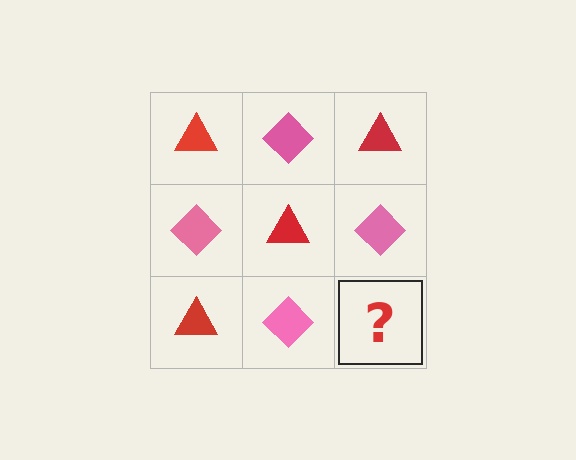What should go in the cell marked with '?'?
The missing cell should contain a red triangle.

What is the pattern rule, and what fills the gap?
The rule is that it alternates red triangle and pink diamond in a checkerboard pattern. The gap should be filled with a red triangle.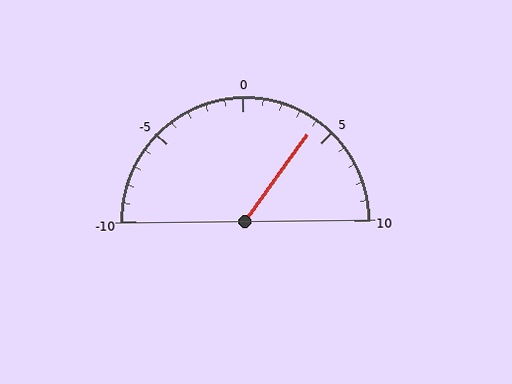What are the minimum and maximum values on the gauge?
The gauge ranges from -10 to 10.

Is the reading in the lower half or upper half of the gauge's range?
The reading is in the upper half of the range (-10 to 10).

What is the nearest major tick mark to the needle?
The nearest major tick mark is 5.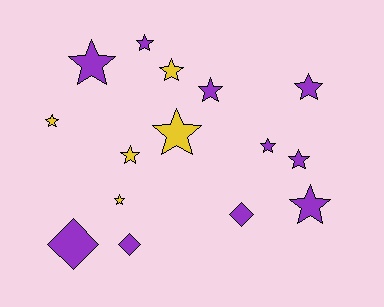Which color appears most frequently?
Purple, with 10 objects.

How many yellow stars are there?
There are 5 yellow stars.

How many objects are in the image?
There are 15 objects.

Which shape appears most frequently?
Star, with 12 objects.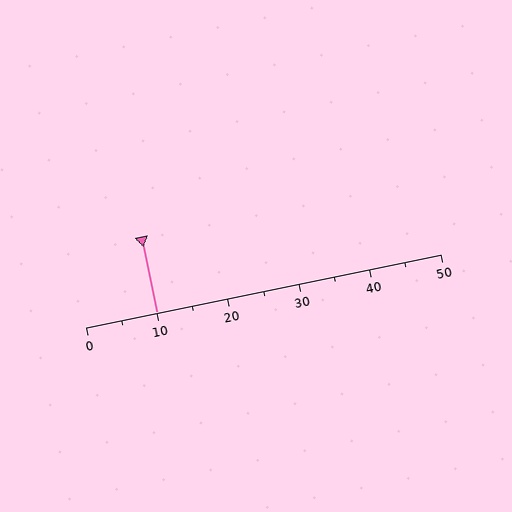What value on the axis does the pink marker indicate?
The marker indicates approximately 10.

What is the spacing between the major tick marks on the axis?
The major ticks are spaced 10 apart.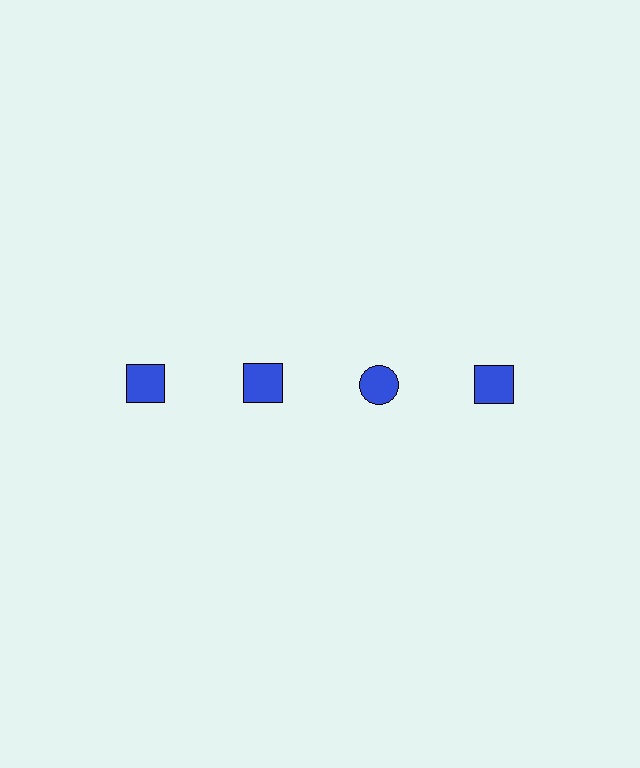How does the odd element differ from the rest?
It has a different shape: circle instead of square.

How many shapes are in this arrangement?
There are 4 shapes arranged in a grid pattern.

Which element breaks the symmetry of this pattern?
The blue circle in the top row, center column breaks the symmetry. All other shapes are blue squares.